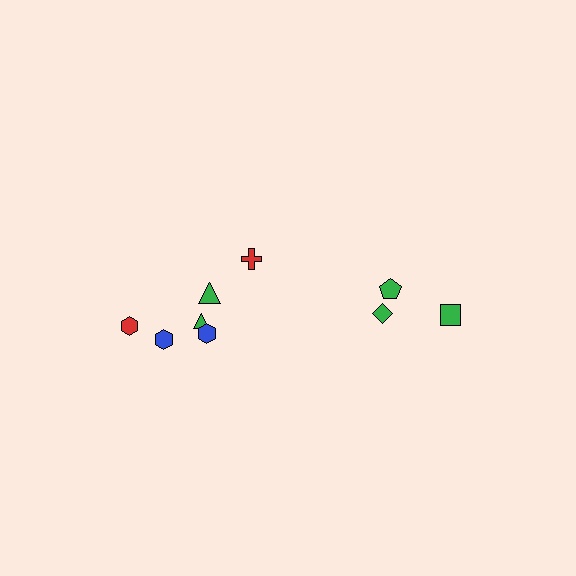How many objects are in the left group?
There are 6 objects.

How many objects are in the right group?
There are 3 objects.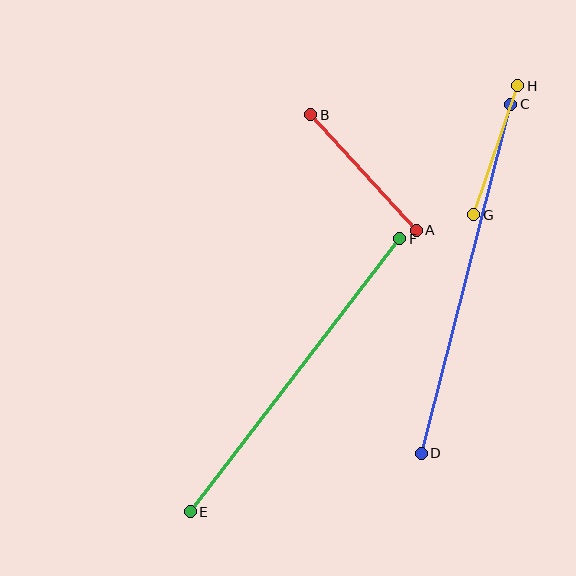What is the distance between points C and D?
The distance is approximately 361 pixels.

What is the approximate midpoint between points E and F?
The midpoint is at approximately (295, 375) pixels.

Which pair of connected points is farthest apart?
Points C and D are farthest apart.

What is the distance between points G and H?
The distance is approximately 137 pixels.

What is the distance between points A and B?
The distance is approximately 156 pixels.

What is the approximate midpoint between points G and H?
The midpoint is at approximately (496, 150) pixels.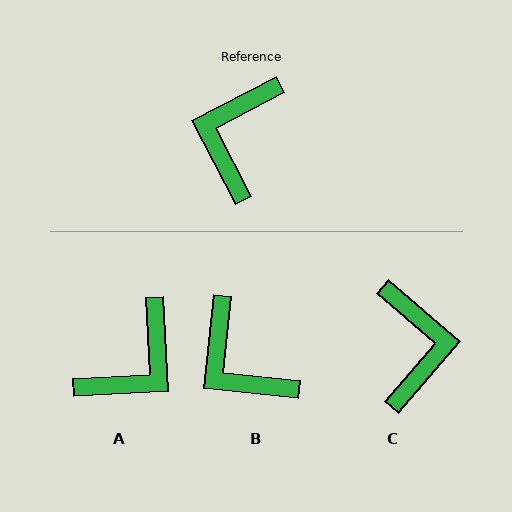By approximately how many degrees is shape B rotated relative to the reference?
Approximately 56 degrees counter-clockwise.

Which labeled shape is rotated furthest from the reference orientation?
C, about 159 degrees away.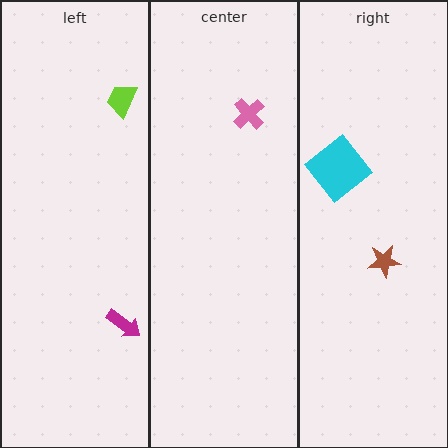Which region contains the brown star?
The right region.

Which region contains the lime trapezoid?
The left region.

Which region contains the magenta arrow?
The left region.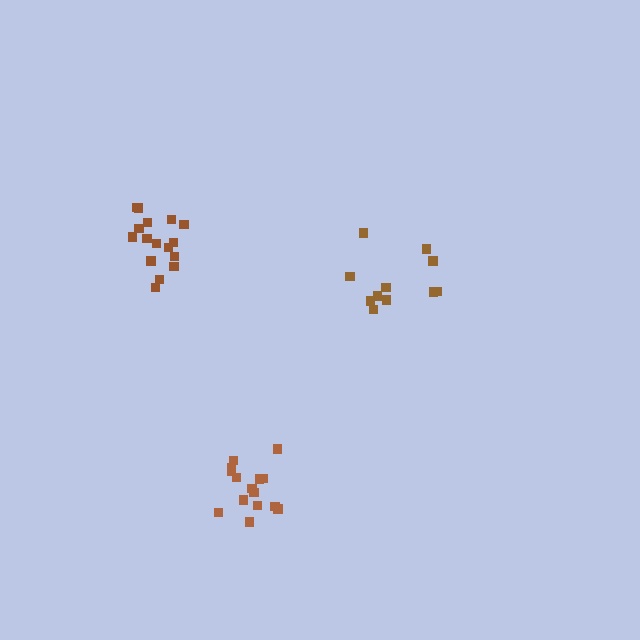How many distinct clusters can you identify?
There are 3 distinct clusters.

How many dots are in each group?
Group 1: 17 dots, Group 2: 15 dots, Group 3: 11 dots (43 total).